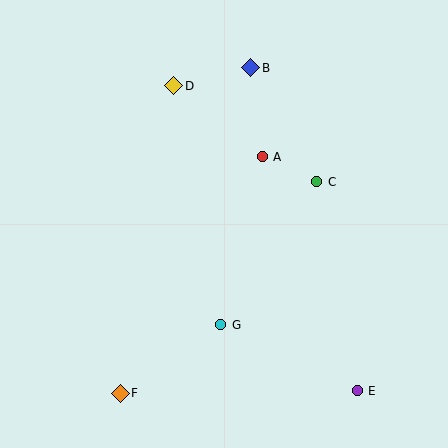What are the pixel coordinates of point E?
Point E is at (357, 391).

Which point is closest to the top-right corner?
Point B is closest to the top-right corner.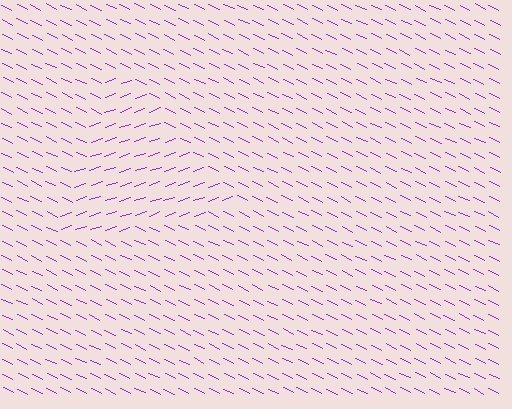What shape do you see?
I see a triangle.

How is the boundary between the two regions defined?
The boundary is defined purely by a change in line orientation (approximately 45 degrees difference). All lines are the same color and thickness.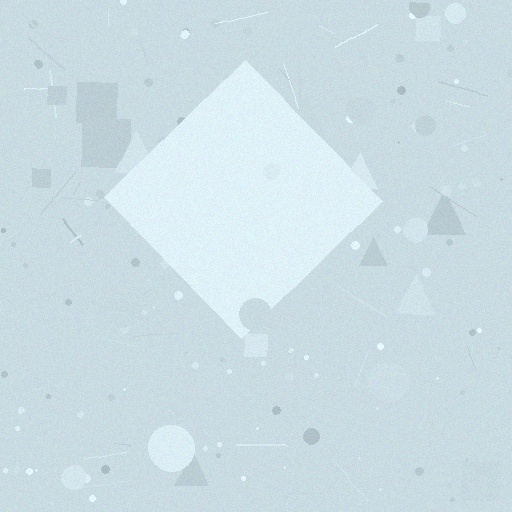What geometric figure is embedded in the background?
A diamond is embedded in the background.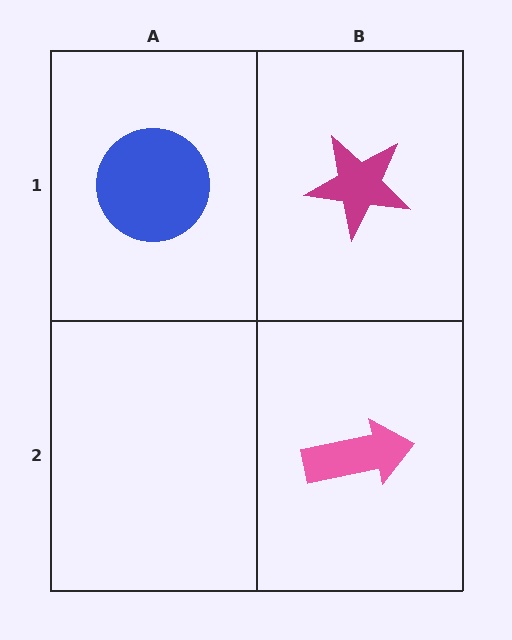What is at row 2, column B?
A pink arrow.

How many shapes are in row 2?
1 shape.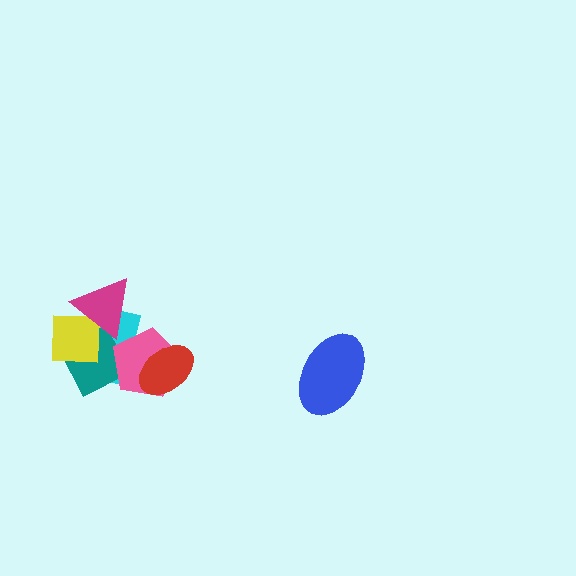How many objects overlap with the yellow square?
3 objects overlap with the yellow square.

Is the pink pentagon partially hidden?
Yes, it is partially covered by another shape.